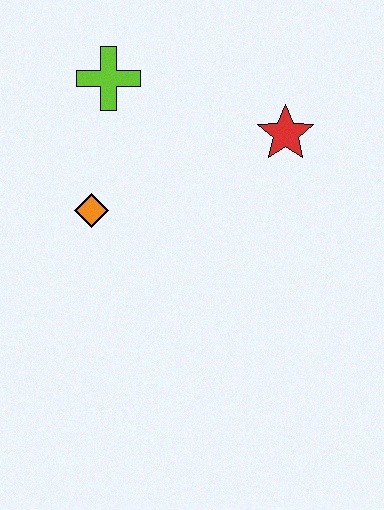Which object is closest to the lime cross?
The orange diamond is closest to the lime cross.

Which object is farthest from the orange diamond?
The red star is farthest from the orange diamond.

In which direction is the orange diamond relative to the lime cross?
The orange diamond is below the lime cross.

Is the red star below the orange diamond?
No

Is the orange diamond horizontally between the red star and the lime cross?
No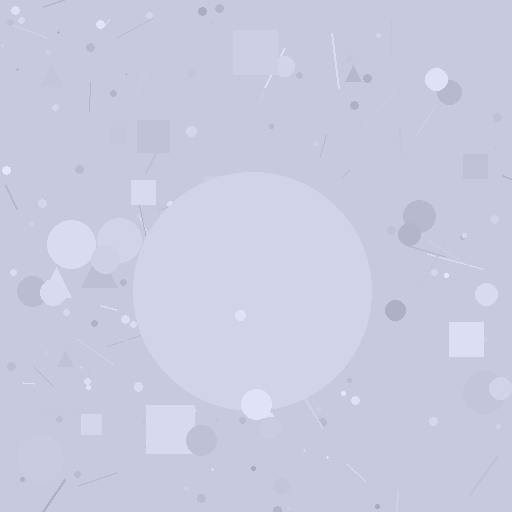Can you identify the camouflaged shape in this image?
The camouflaged shape is a circle.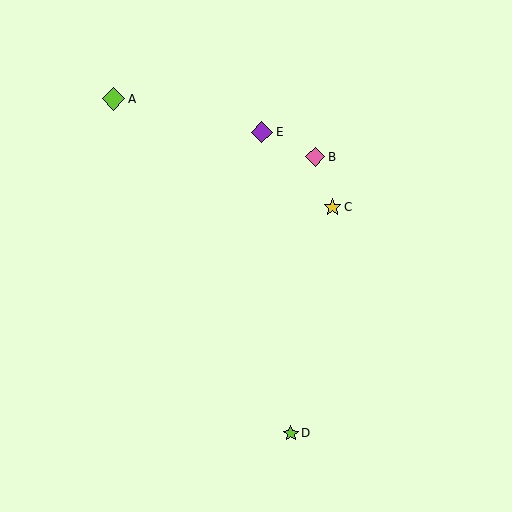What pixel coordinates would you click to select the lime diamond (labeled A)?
Click at (114, 99) to select the lime diamond A.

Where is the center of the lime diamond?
The center of the lime diamond is at (114, 99).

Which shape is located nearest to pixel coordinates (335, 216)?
The yellow star (labeled C) at (333, 207) is nearest to that location.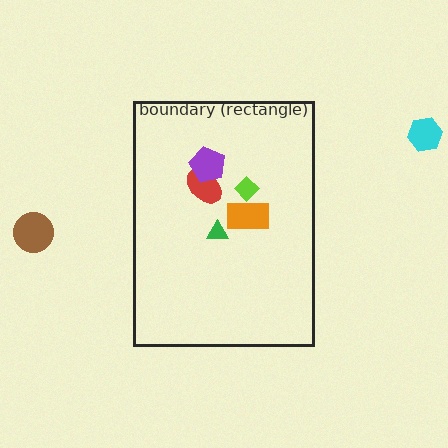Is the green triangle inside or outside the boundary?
Inside.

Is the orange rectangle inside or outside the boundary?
Inside.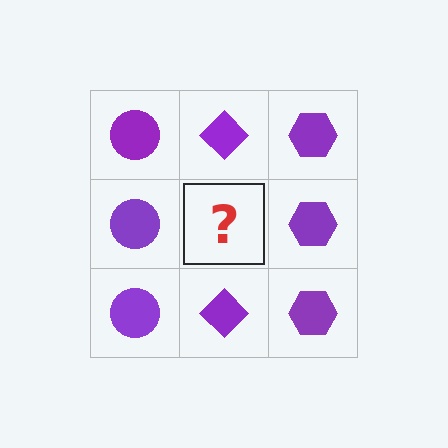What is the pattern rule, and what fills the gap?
The rule is that each column has a consistent shape. The gap should be filled with a purple diamond.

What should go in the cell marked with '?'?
The missing cell should contain a purple diamond.